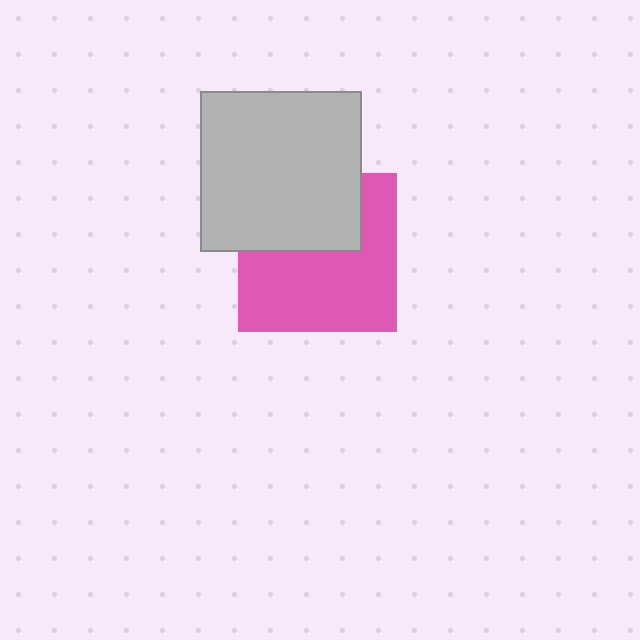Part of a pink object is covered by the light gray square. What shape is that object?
It is a square.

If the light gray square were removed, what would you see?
You would see the complete pink square.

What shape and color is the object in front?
The object in front is a light gray square.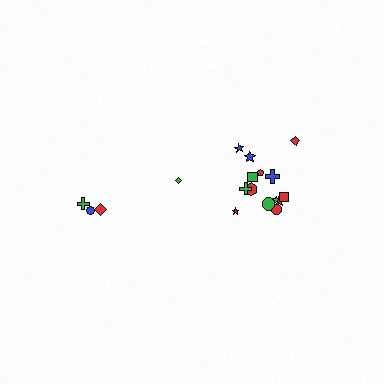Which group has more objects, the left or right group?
The right group.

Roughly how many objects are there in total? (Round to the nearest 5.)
Roughly 20 objects in total.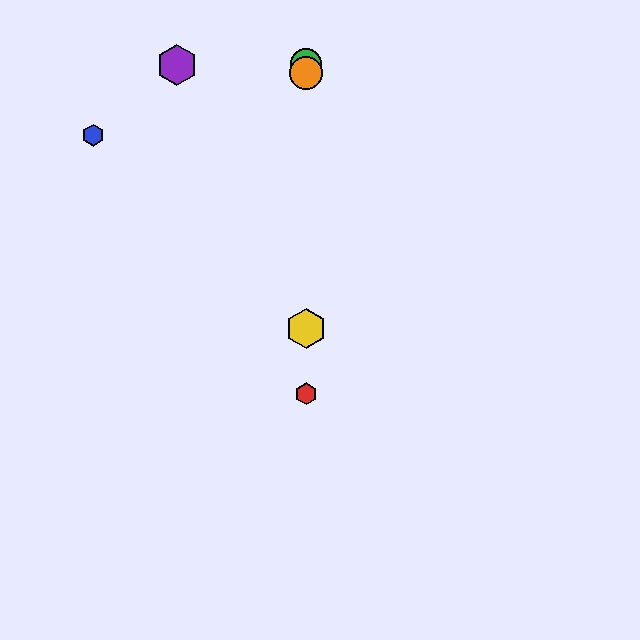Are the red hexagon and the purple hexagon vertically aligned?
No, the red hexagon is at x≈306 and the purple hexagon is at x≈177.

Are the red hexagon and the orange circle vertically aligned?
Yes, both are at x≈306.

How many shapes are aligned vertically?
4 shapes (the red hexagon, the green circle, the yellow hexagon, the orange circle) are aligned vertically.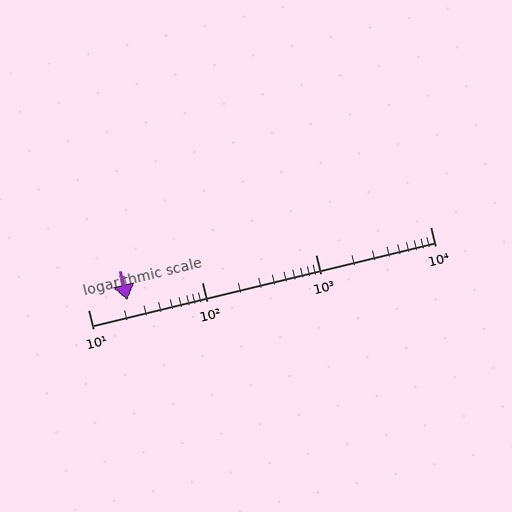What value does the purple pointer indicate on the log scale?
The pointer indicates approximately 22.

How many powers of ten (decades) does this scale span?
The scale spans 3 decades, from 10 to 10000.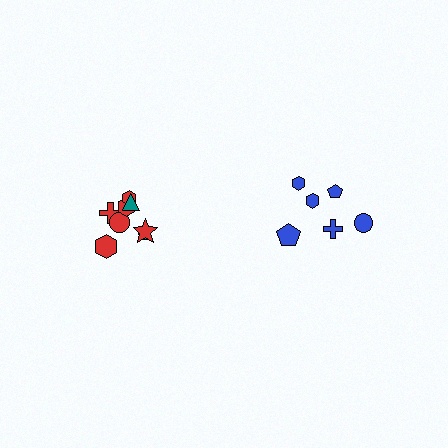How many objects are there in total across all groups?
There are 14 objects.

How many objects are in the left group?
There are 8 objects.